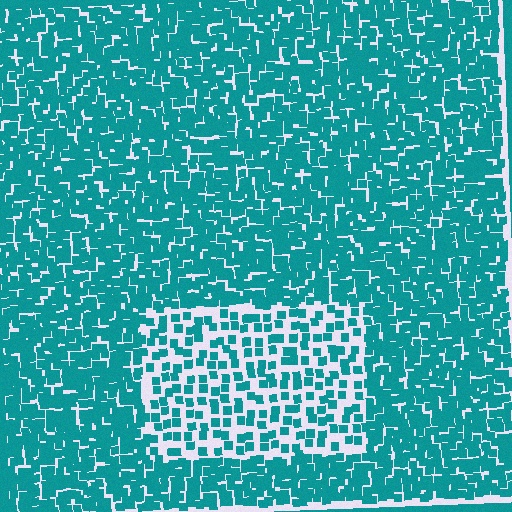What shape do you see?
I see a rectangle.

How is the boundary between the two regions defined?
The boundary is defined by a change in element density (approximately 2.2x ratio). All elements are the same color, size, and shape.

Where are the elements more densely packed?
The elements are more densely packed outside the rectangle boundary.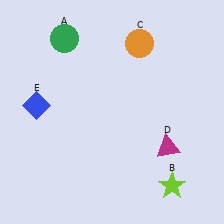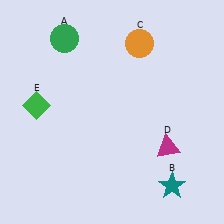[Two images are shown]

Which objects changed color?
B changed from lime to teal. E changed from blue to green.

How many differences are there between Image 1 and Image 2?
There are 2 differences between the two images.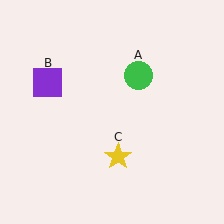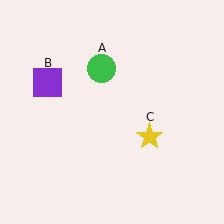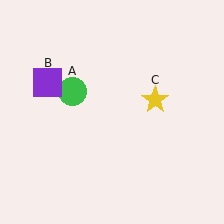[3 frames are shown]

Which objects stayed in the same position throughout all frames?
Purple square (object B) remained stationary.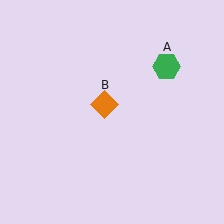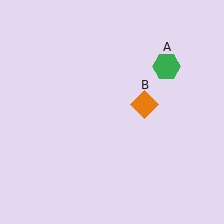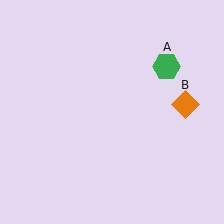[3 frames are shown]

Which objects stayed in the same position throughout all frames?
Green hexagon (object A) remained stationary.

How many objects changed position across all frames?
1 object changed position: orange diamond (object B).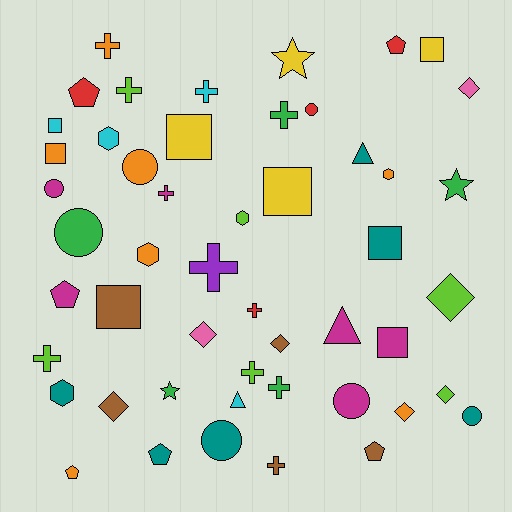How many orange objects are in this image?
There are 7 orange objects.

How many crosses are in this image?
There are 11 crosses.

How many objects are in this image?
There are 50 objects.